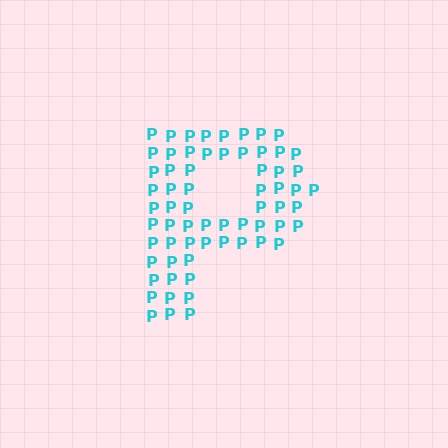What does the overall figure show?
The overall figure shows the letter P.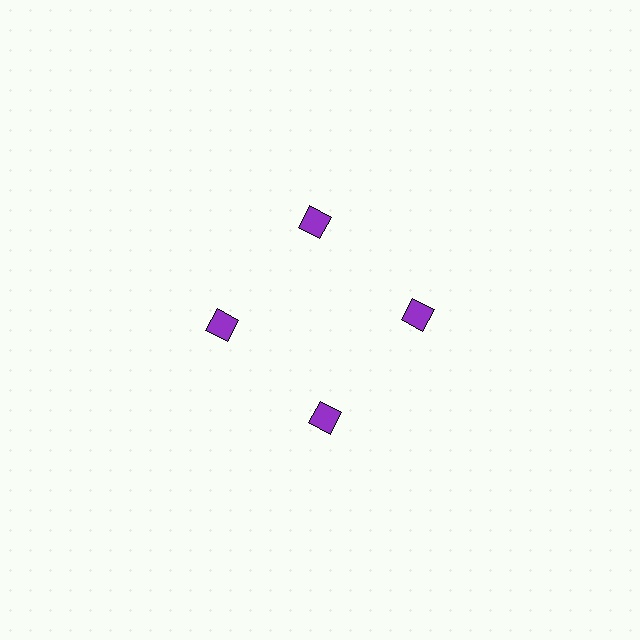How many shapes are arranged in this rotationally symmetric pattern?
There are 4 shapes, arranged in 4 groups of 1.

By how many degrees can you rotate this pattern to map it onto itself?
The pattern maps onto itself every 90 degrees of rotation.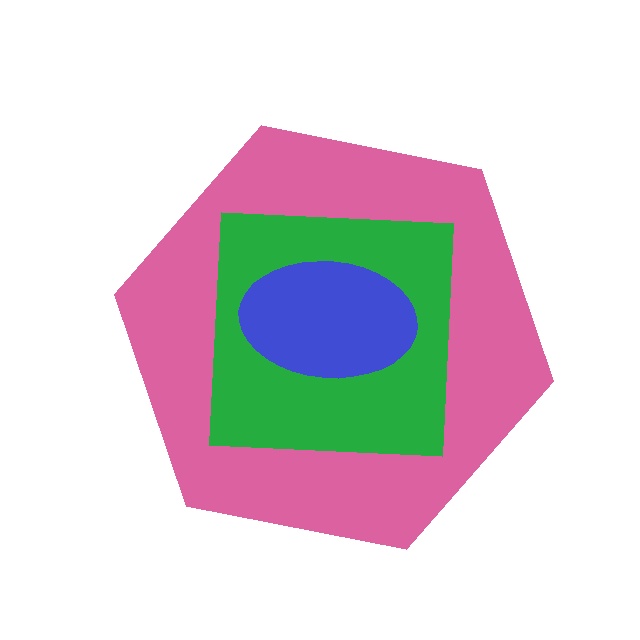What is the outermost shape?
The pink hexagon.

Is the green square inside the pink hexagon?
Yes.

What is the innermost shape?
The blue ellipse.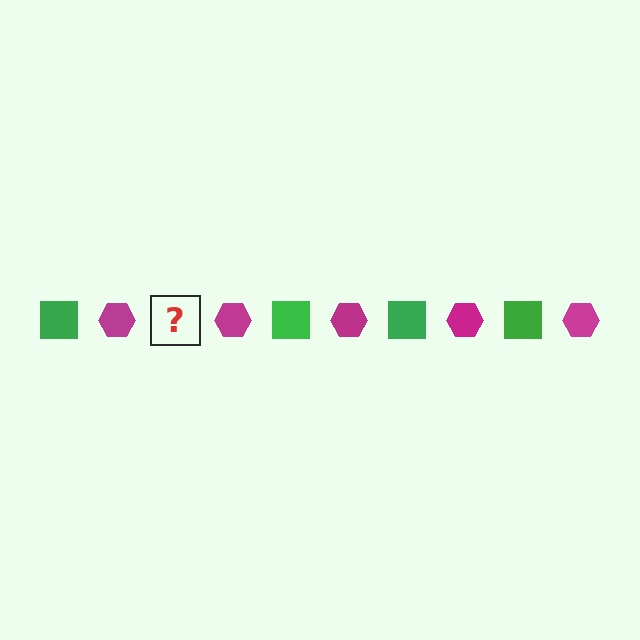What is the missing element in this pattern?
The missing element is a green square.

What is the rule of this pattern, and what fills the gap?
The rule is that the pattern alternates between green square and magenta hexagon. The gap should be filled with a green square.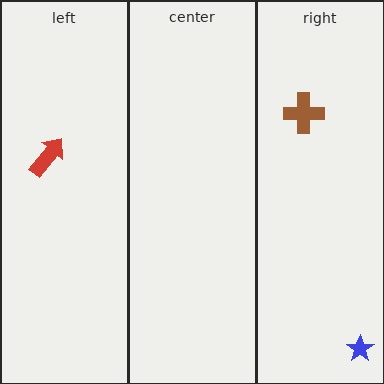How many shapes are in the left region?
1.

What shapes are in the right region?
The brown cross, the blue star.